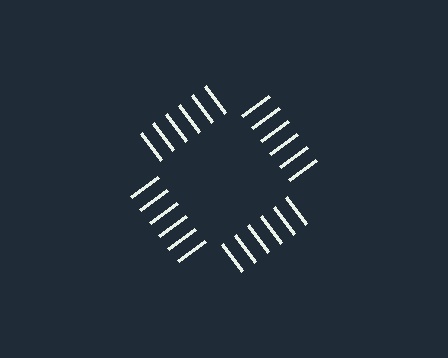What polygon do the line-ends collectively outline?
An illusory square — the line segments terminate on its edges but no continuous stroke is drawn.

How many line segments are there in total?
24 — 6 along each of the 4 edges.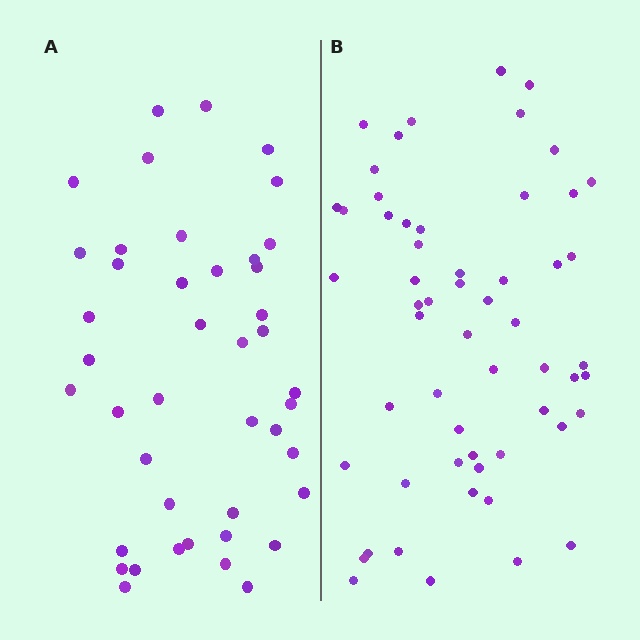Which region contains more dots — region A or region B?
Region B (the right region) has more dots.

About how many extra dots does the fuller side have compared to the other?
Region B has approximately 15 more dots than region A.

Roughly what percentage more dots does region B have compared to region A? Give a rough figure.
About 35% more.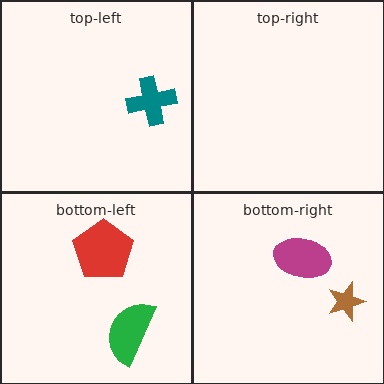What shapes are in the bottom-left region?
The green semicircle, the red pentagon.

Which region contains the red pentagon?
The bottom-left region.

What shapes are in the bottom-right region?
The magenta ellipse, the brown star.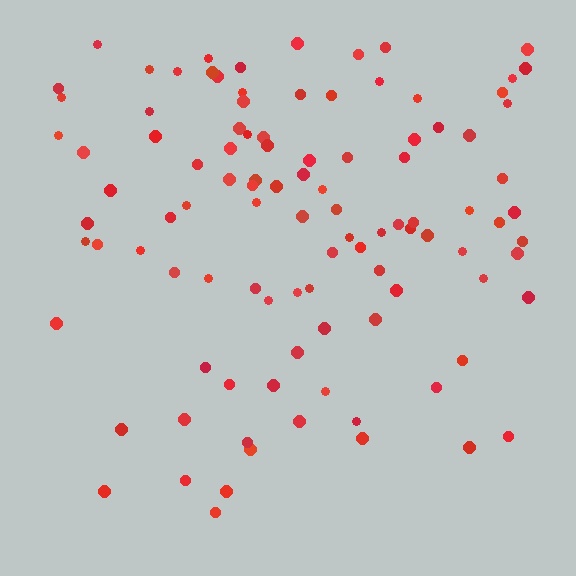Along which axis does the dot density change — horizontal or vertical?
Vertical.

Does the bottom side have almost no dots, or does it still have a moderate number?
Still a moderate number, just noticeably fewer than the top.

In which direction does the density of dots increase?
From bottom to top, with the top side densest.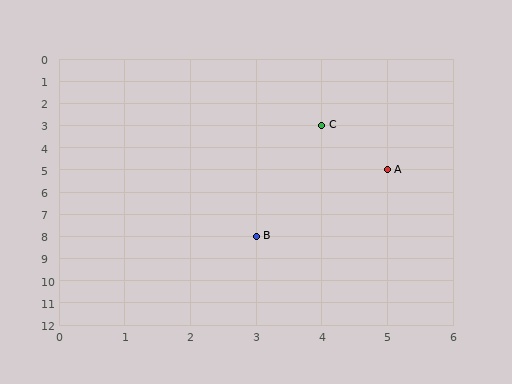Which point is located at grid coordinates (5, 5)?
Point A is at (5, 5).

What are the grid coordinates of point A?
Point A is at grid coordinates (5, 5).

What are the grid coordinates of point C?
Point C is at grid coordinates (4, 3).